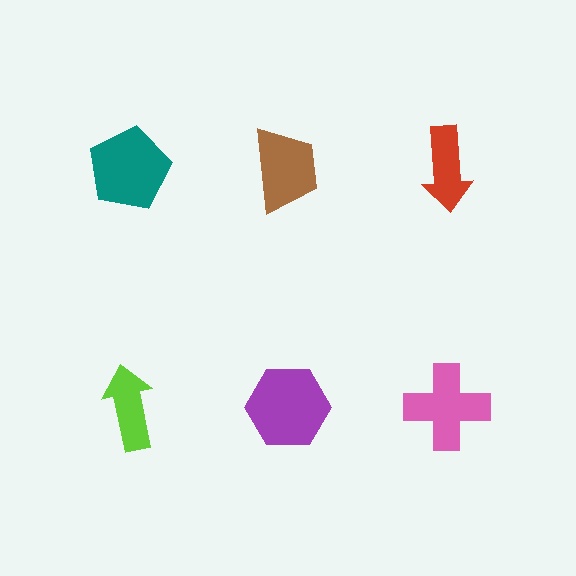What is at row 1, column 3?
A red arrow.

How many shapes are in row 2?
3 shapes.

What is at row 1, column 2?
A brown trapezoid.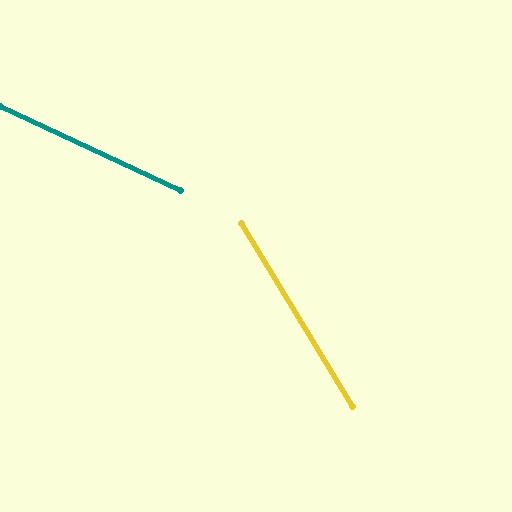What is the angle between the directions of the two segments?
Approximately 34 degrees.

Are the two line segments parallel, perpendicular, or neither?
Neither parallel nor perpendicular — they differ by about 34°.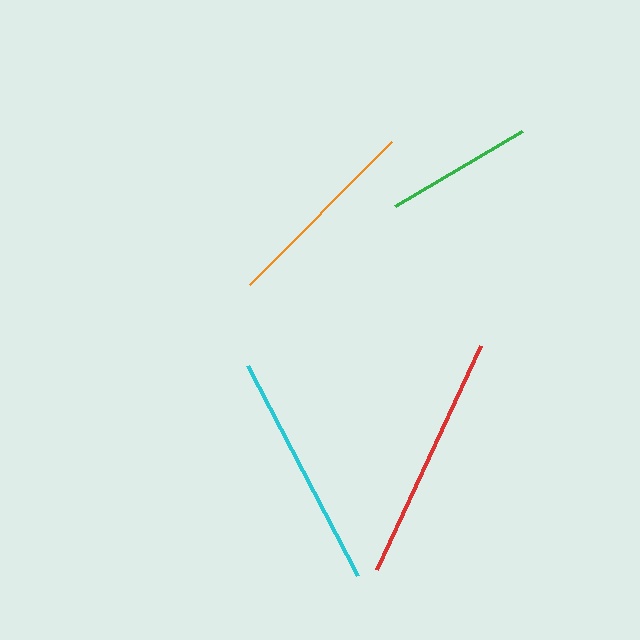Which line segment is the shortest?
The green line is the shortest at approximately 147 pixels.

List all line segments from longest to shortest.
From longest to shortest: red, cyan, orange, green.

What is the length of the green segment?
The green segment is approximately 147 pixels long.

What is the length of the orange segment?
The orange segment is approximately 201 pixels long.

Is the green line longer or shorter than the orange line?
The orange line is longer than the green line.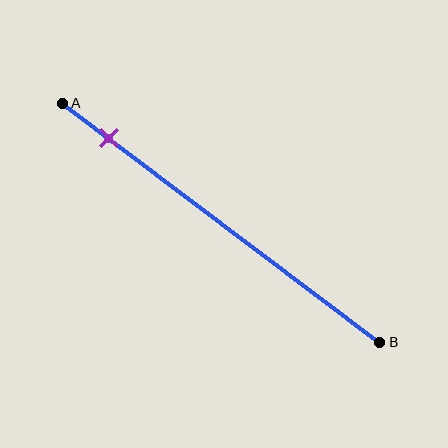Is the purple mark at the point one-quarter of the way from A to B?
No, the mark is at about 15% from A, not at the 25% one-quarter point.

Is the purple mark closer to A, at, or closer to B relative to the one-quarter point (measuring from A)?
The purple mark is closer to point A than the one-quarter point of segment AB.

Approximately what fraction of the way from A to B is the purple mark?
The purple mark is approximately 15% of the way from A to B.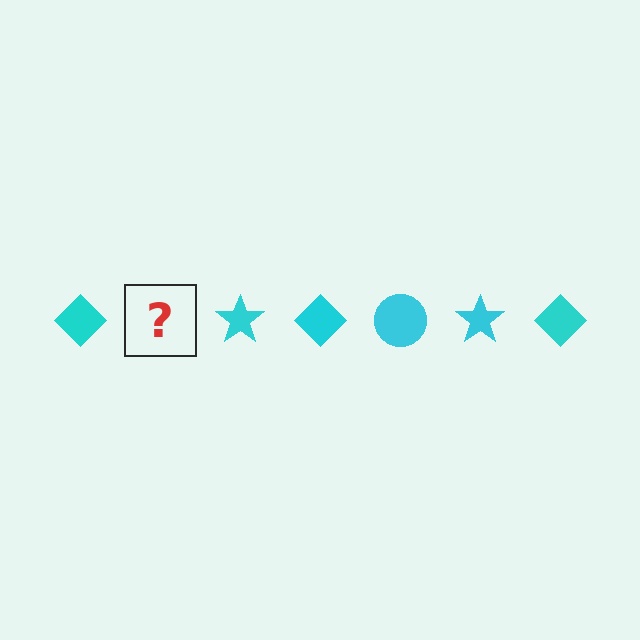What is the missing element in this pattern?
The missing element is a cyan circle.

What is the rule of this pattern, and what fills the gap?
The rule is that the pattern cycles through diamond, circle, star shapes in cyan. The gap should be filled with a cyan circle.